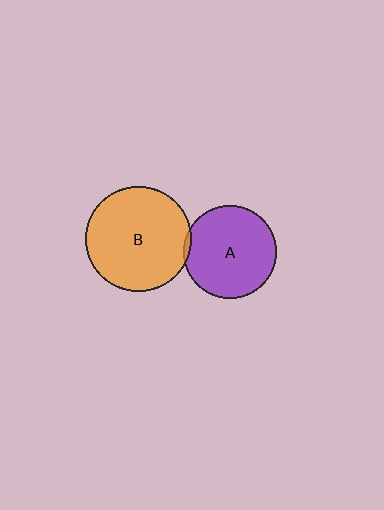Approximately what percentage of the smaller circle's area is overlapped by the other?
Approximately 5%.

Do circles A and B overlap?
Yes.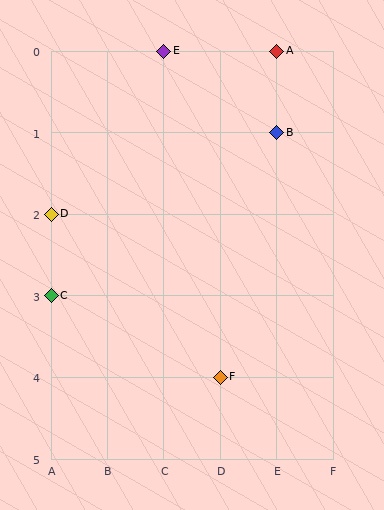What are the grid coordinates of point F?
Point F is at grid coordinates (D, 4).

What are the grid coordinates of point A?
Point A is at grid coordinates (E, 0).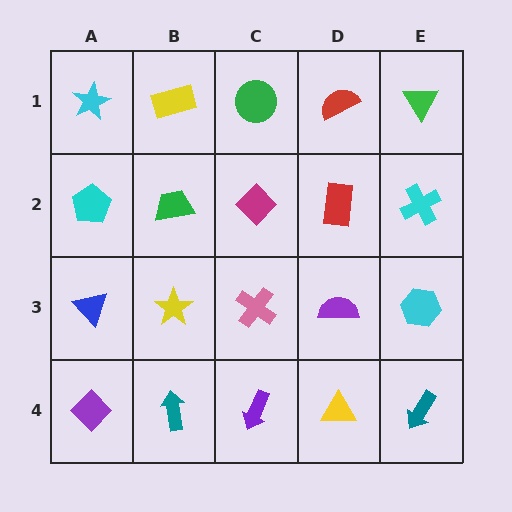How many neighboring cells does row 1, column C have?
3.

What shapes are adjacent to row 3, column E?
A cyan cross (row 2, column E), a teal arrow (row 4, column E), a purple semicircle (row 3, column D).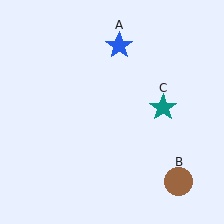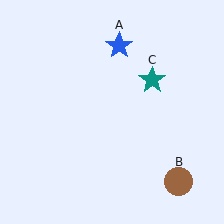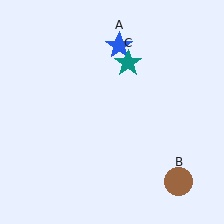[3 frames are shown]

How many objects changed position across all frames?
1 object changed position: teal star (object C).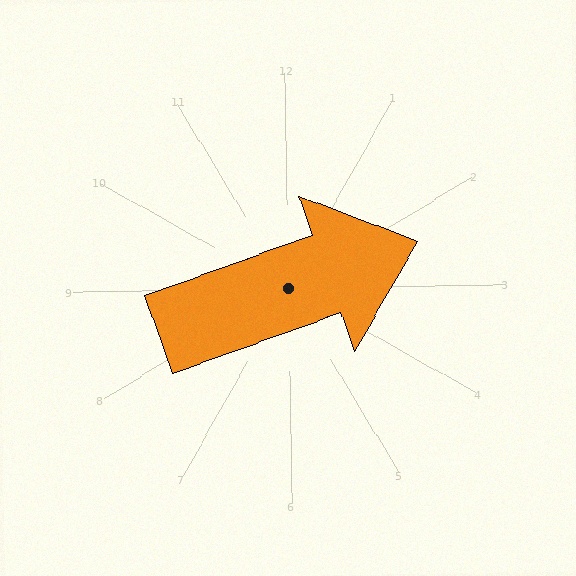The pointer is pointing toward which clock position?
Roughly 2 o'clock.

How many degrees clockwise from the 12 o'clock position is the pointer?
Approximately 71 degrees.